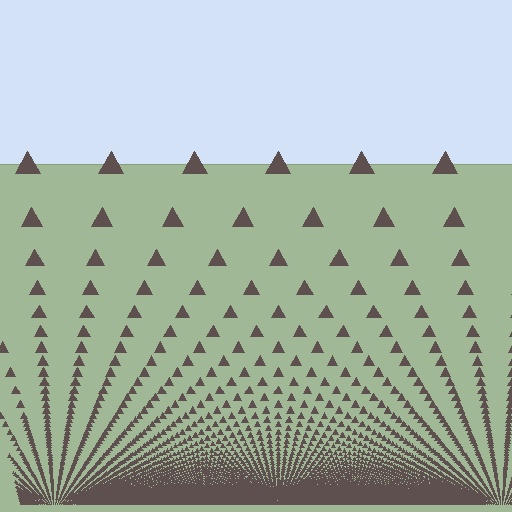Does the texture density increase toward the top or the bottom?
Density increases toward the bottom.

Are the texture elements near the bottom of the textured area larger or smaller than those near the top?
Smaller. The gradient is inverted — elements near the bottom are smaller and denser.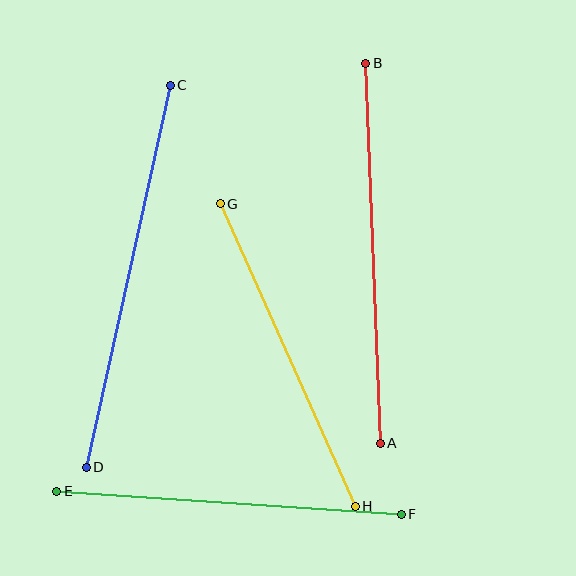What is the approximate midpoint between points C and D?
The midpoint is at approximately (128, 276) pixels.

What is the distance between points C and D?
The distance is approximately 391 pixels.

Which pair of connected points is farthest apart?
Points C and D are farthest apart.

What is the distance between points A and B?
The distance is approximately 381 pixels.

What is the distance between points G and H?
The distance is approximately 331 pixels.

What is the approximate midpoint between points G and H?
The midpoint is at approximately (288, 355) pixels.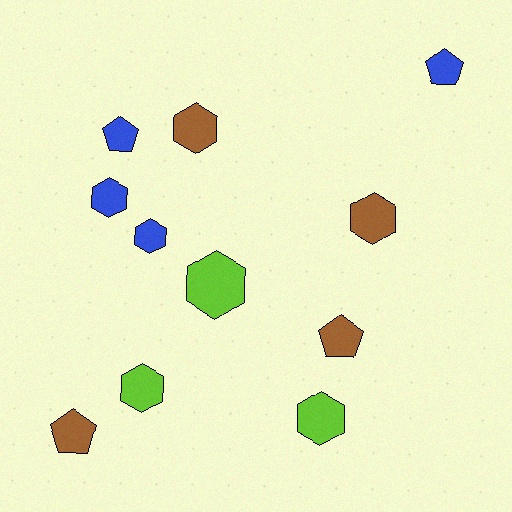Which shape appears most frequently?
Hexagon, with 7 objects.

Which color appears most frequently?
Brown, with 4 objects.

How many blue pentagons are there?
There are 2 blue pentagons.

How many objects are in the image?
There are 11 objects.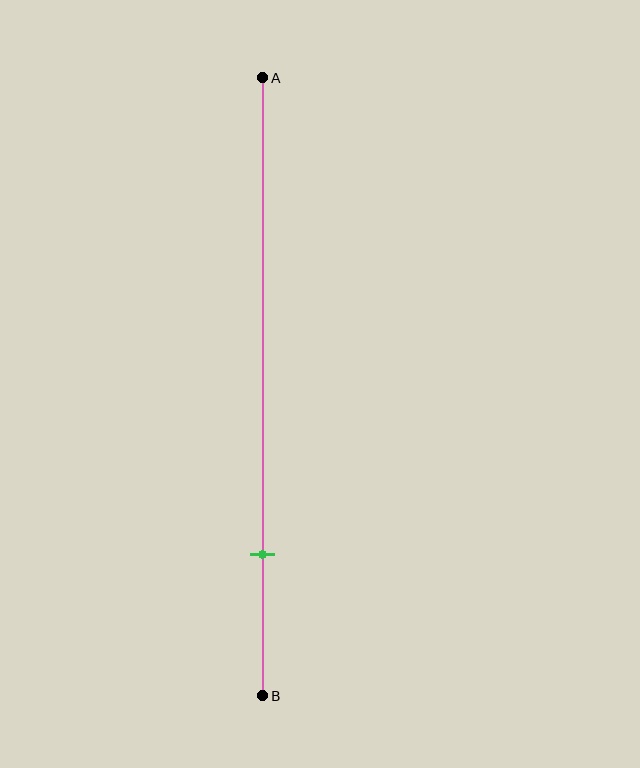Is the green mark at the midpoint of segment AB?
No, the mark is at about 75% from A, not at the 50% midpoint.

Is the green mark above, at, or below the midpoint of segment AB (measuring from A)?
The green mark is below the midpoint of segment AB.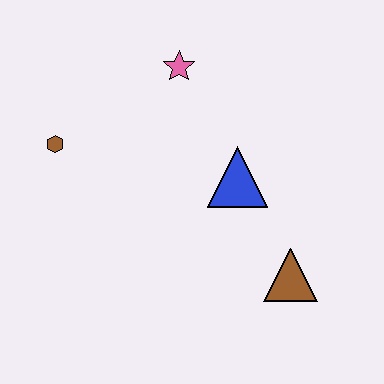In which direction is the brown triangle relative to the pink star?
The brown triangle is below the pink star.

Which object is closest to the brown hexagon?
The pink star is closest to the brown hexagon.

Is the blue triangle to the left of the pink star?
No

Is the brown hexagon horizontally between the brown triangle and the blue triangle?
No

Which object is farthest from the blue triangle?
The brown hexagon is farthest from the blue triangle.